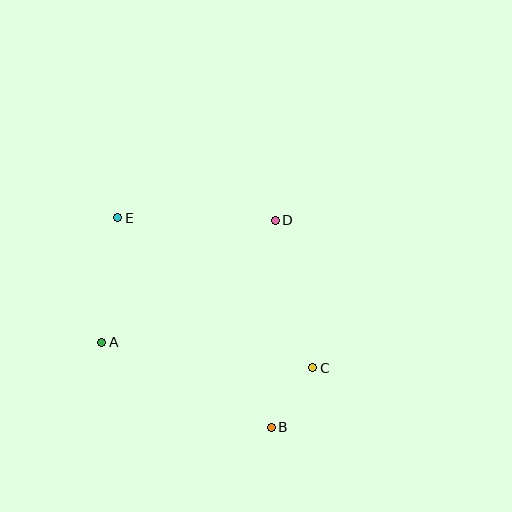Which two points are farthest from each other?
Points B and E are farthest from each other.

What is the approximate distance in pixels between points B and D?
The distance between B and D is approximately 207 pixels.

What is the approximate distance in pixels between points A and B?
The distance between A and B is approximately 190 pixels.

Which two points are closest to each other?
Points B and C are closest to each other.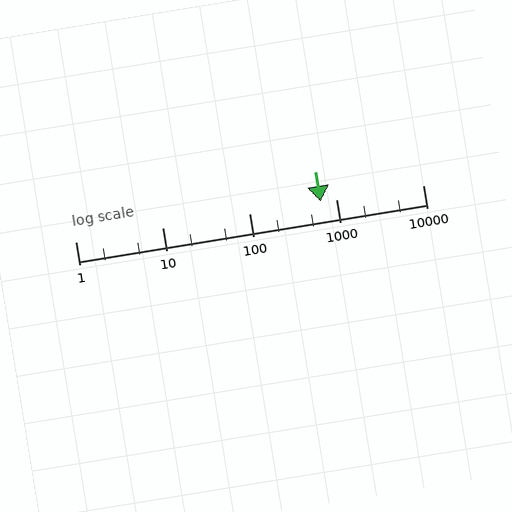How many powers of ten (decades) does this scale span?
The scale spans 4 decades, from 1 to 10000.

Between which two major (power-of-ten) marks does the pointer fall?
The pointer is between 100 and 1000.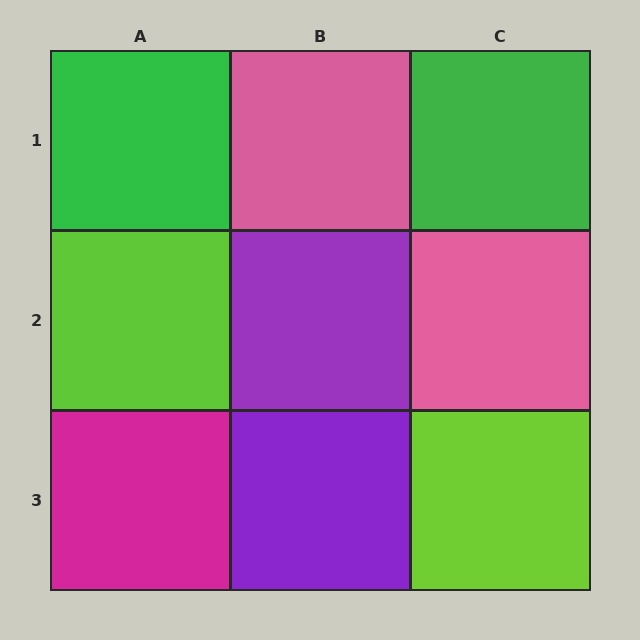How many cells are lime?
2 cells are lime.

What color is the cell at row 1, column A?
Green.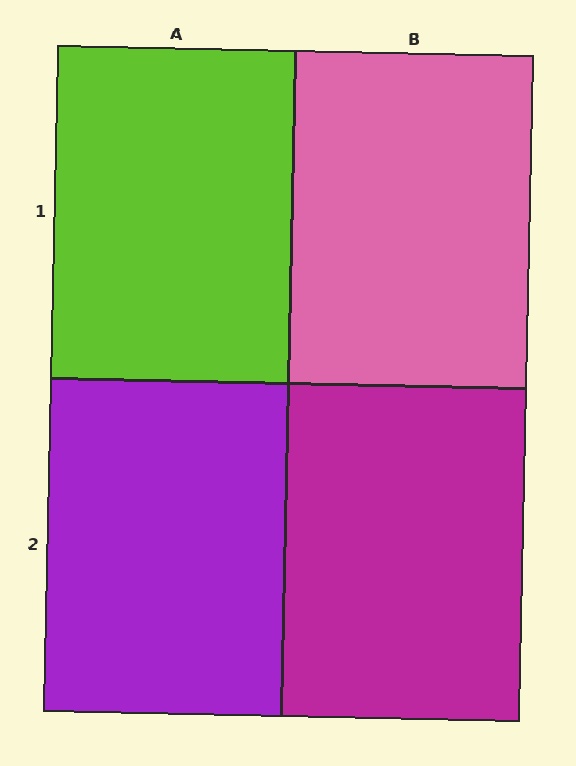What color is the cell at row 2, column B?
Magenta.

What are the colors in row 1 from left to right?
Lime, pink.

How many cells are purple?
1 cell is purple.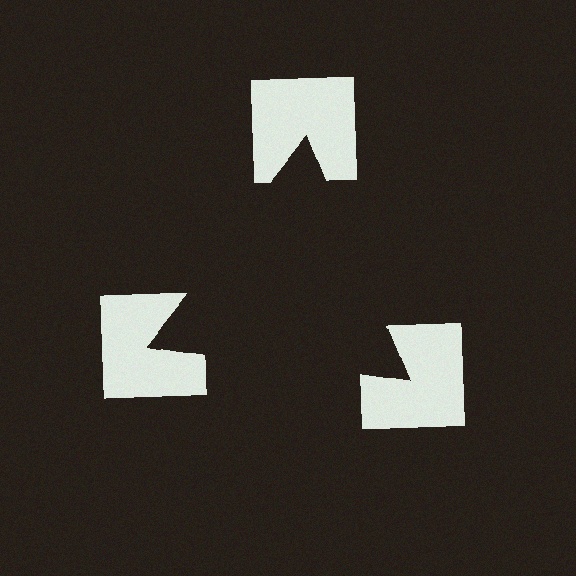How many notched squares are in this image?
There are 3 — one at each vertex of the illusory triangle.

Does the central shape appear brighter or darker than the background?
It typically appears slightly darker than the background, even though no actual brightness change is drawn.